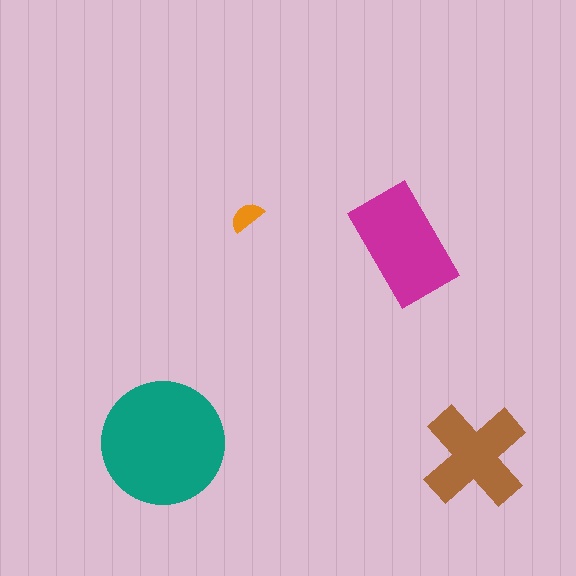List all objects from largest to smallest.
The teal circle, the magenta rectangle, the brown cross, the orange semicircle.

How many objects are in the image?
There are 4 objects in the image.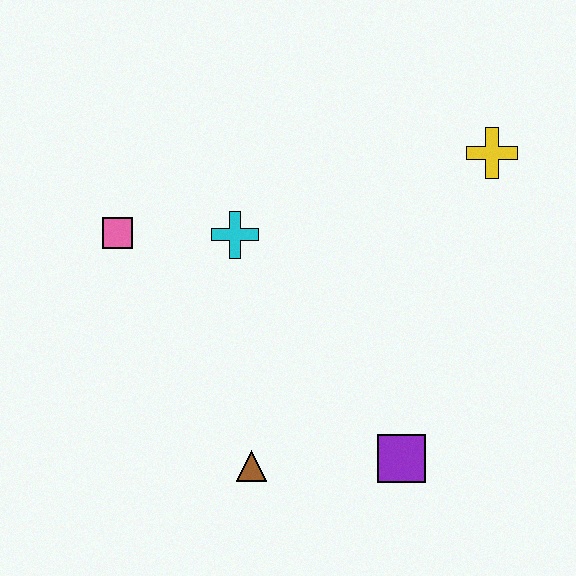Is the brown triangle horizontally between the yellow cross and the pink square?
Yes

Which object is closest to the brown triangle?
The purple square is closest to the brown triangle.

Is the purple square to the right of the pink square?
Yes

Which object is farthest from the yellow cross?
The brown triangle is farthest from the yellow cross.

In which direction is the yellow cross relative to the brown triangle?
The yellow cross is above the brown triangle.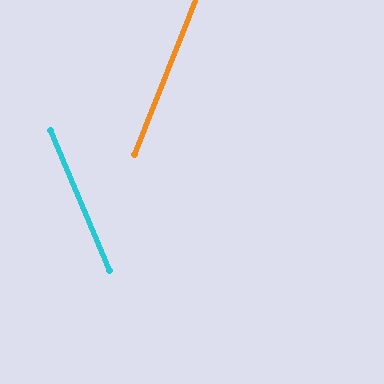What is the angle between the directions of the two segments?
Approximately 44 degrees.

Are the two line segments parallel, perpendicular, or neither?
Neither parallel nor perpendicular — they differ by about 44°.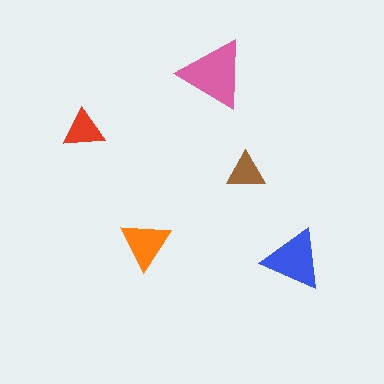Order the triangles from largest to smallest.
the pink one, the blue one, the orange one, the red one, the brown one.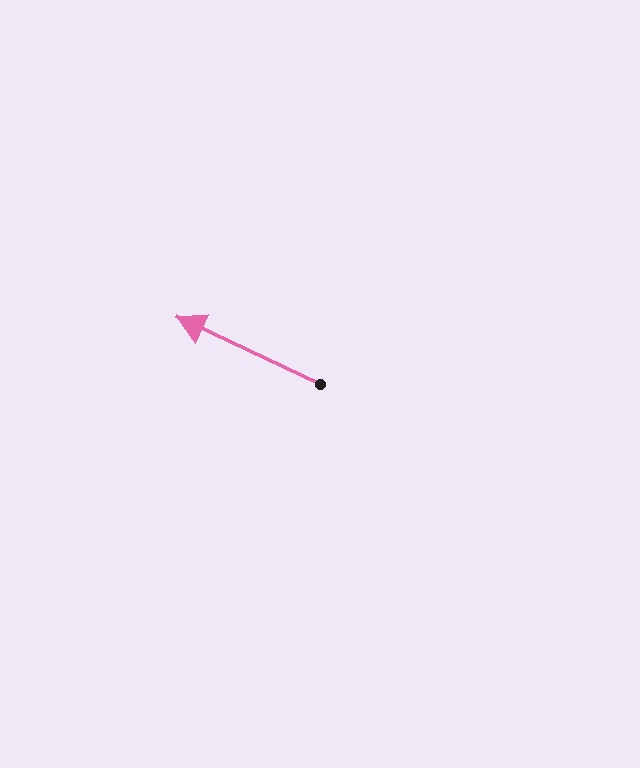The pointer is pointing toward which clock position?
Roughly 10 o'clock.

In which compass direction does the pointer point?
Northwest.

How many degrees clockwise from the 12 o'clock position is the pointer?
Approximately 295 degrees.